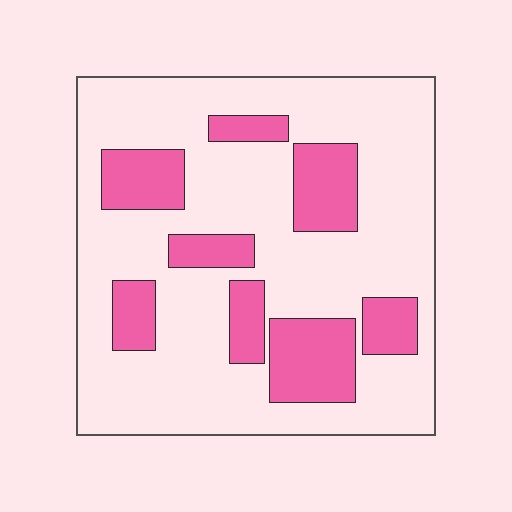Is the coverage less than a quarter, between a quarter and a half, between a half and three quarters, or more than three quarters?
Between a quarter and a half.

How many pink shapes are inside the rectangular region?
8.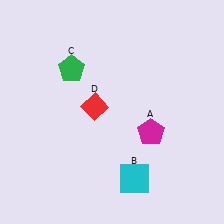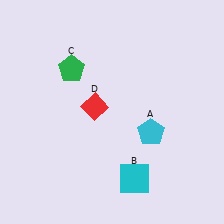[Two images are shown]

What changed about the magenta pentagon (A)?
In Image 1, A is magenta. In Image 2, it changed to cyan.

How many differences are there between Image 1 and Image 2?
There is 1 difference between the two images.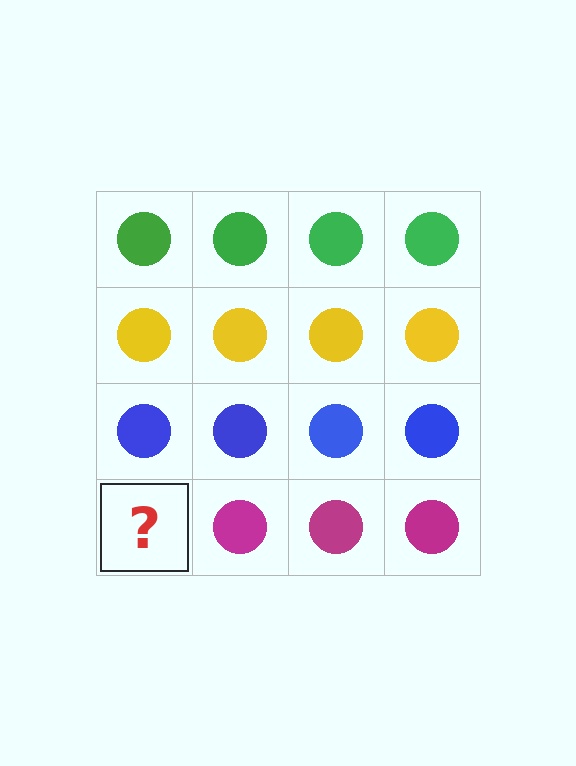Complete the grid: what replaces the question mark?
The question mark should be replaced with a magenta circle.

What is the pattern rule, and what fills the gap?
The rule is that each row has a consistent color. The gap should be filled with a magenta circle.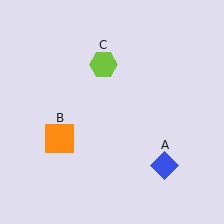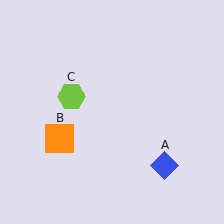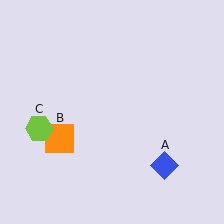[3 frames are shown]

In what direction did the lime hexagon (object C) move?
The lime hexagon (object C) moved down and to the left.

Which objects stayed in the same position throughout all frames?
Blue diamond (object A) and orange square (object B) remained stationary.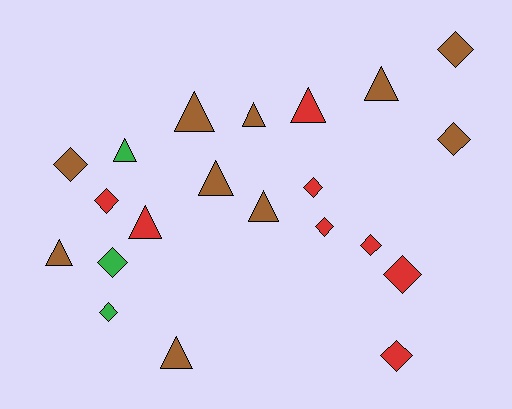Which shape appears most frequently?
Diamond, with 11 objects.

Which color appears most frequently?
Brown, with 10 objects.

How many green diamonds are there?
There are 2 green diamonds.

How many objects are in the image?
There are 21 objects.